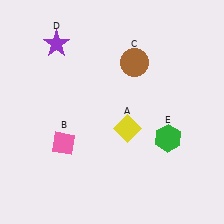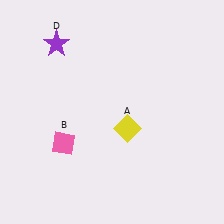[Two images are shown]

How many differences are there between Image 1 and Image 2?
There are 2 differences between the two images.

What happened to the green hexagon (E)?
The green hexagon (E) was removed in Image 2. It was in the bottom-right area of Image 1.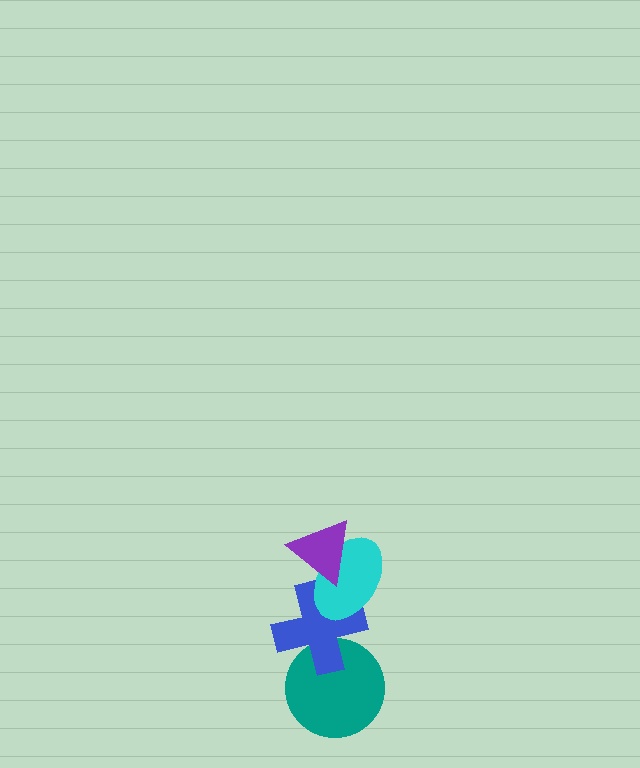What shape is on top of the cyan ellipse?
The purple triangle is on top of the cyan ellipse.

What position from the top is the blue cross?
The blue cross is 3rd from the top.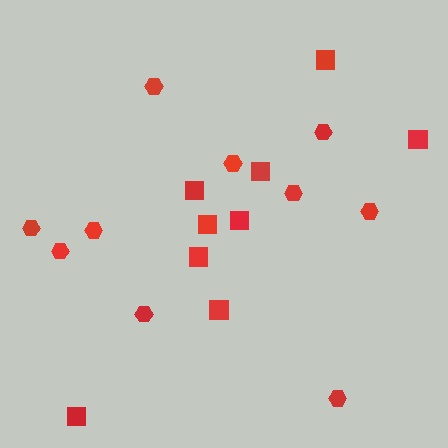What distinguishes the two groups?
There are 2 groups: one group of hexagons (10) and one group of squares (9).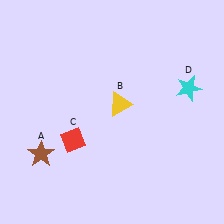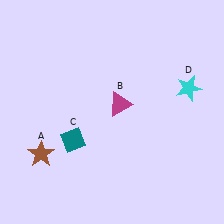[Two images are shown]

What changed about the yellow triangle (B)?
In Image 1, B is yellow. In Image 2, it changed to magenta.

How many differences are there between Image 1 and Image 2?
There are 2 differences between the two images.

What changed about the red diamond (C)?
In Image 1, C is red. In Image 2, it changed to teal.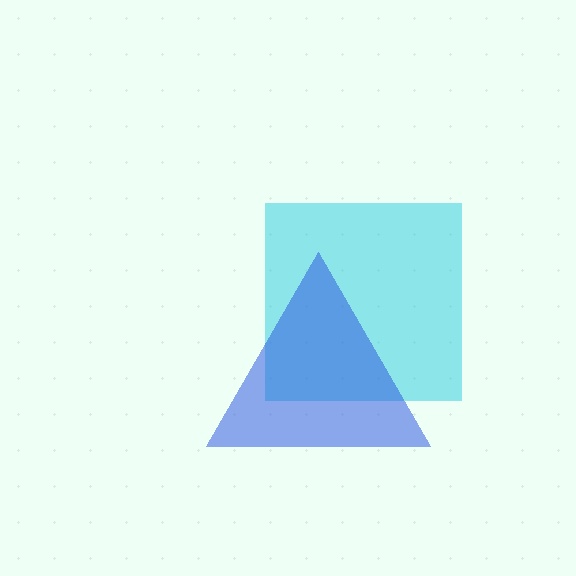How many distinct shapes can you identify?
There are 2 distinct shapes: a cyan square, a blue triangle.